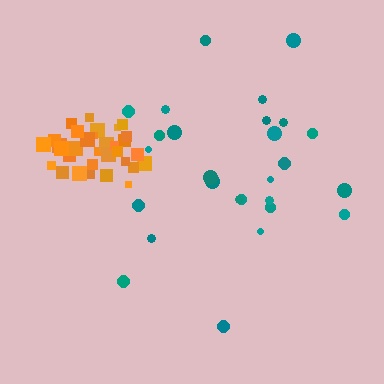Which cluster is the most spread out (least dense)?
Teal.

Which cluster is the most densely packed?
Orange.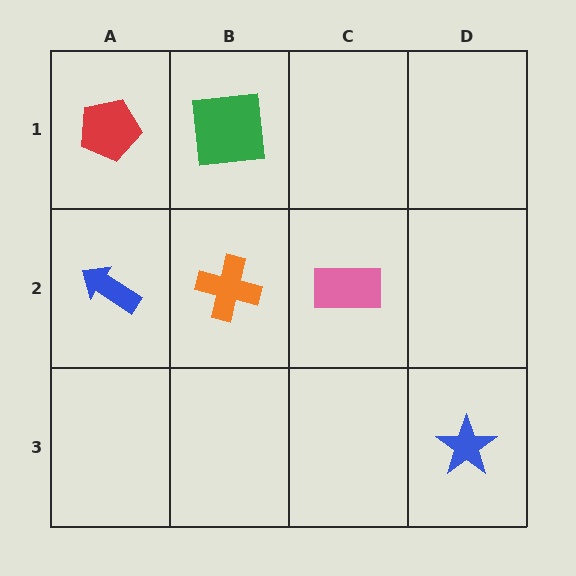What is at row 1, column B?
A green square.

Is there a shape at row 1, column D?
No, that cell is empty.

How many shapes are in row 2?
3 shapes.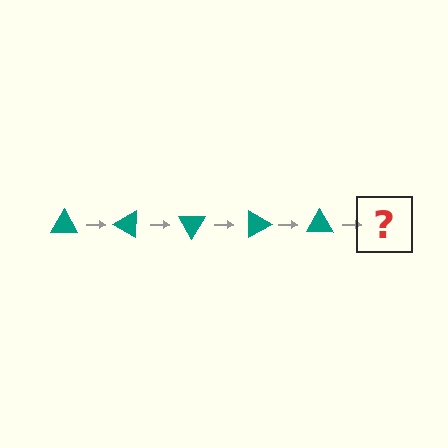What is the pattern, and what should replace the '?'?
The pattern is that the triangle rotates 30 degrees each step. The '?' should be a teal triangle rotated 150 degrees.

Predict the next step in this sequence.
The next step is a teal triangle rotated 150 degrees.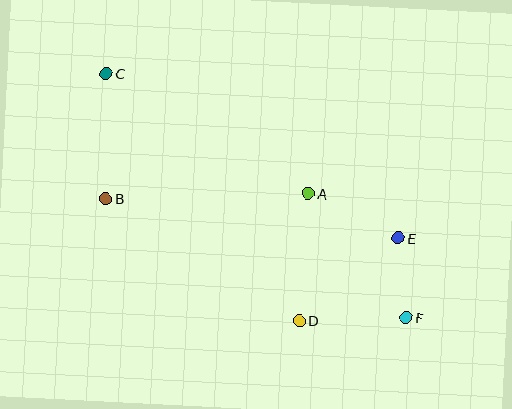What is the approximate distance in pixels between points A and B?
The distance between A and B is approximately 202 pixels.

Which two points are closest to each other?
Points E and F are closest to each other.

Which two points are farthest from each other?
Points C and F are farthest from each other.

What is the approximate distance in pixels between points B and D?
The distance between B and D is approximately 228 pixels.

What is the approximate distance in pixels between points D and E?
The distance between D and E is approximately 129 pixels.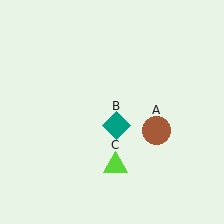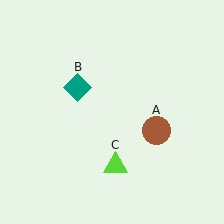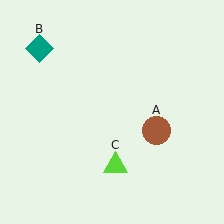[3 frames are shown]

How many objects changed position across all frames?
1 object changed position: teal diamond (object B).